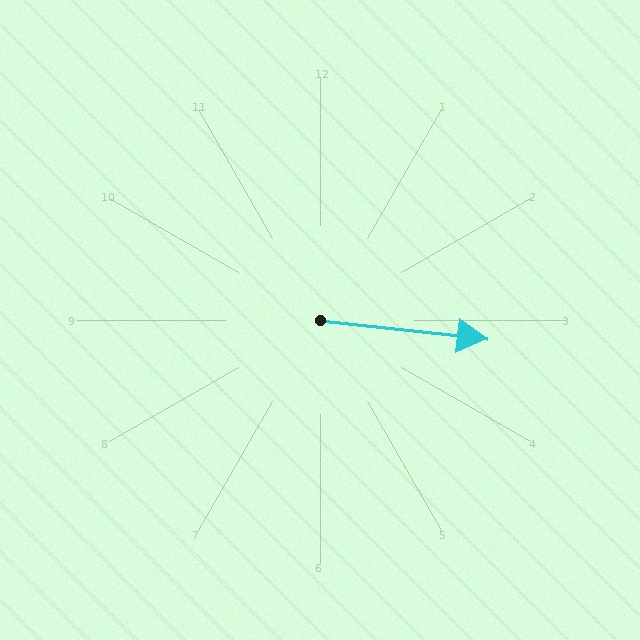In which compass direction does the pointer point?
East.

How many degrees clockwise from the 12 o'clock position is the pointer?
Approximately 96 degrees.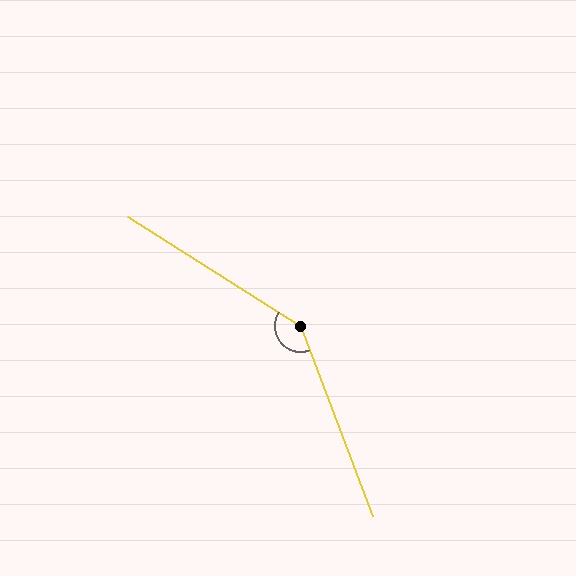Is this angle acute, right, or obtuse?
It is obtuse.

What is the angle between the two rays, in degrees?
Approximately 143 degrees.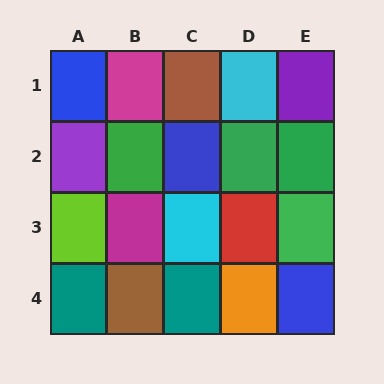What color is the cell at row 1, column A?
Blue.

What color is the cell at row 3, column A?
Lime.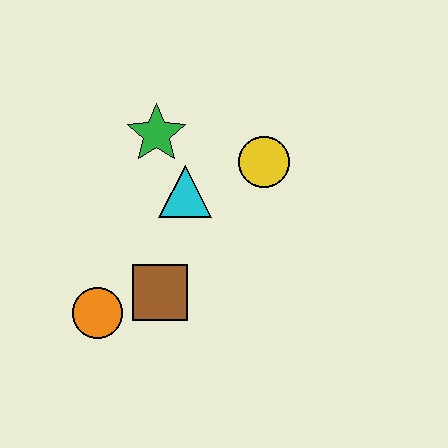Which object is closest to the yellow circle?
The cyan triangle is closest to the yellow circle.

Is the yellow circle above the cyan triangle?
Yes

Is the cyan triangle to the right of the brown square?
Yes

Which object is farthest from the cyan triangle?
The orange circle is farthest from the cyan triangle.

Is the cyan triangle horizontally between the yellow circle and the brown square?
Yes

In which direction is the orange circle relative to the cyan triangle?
The orange circle is below the cyan triangle.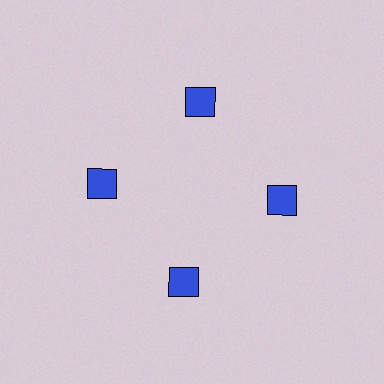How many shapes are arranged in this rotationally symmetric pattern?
There are 4 shapes, arranged in 4 groups of 1.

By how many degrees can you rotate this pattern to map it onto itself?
The pattern maps onto itself every 90 degrees of rotation.